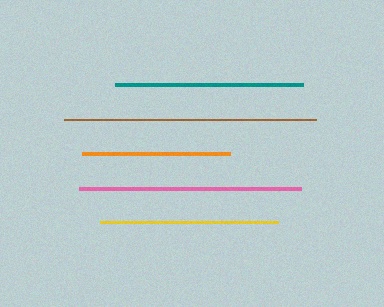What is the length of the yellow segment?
The yellow segment is approximately 178 pixels long.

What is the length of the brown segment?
The brown segment is approximately 252 pixels long.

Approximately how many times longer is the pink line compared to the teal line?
The pink line is approximately 1.2 times the length of the teal line.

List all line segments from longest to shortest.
From longest to shortest: brown, pink, teal, yellow, orange.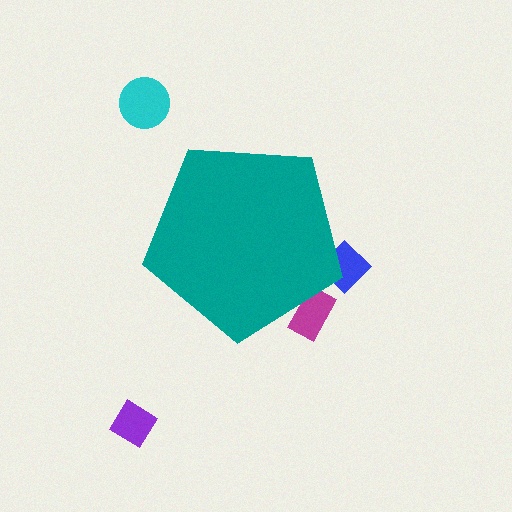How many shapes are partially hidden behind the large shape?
2 shapes are partially hidden.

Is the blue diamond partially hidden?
Yes, the blue diamond is partially hidden behind the teal pentagon.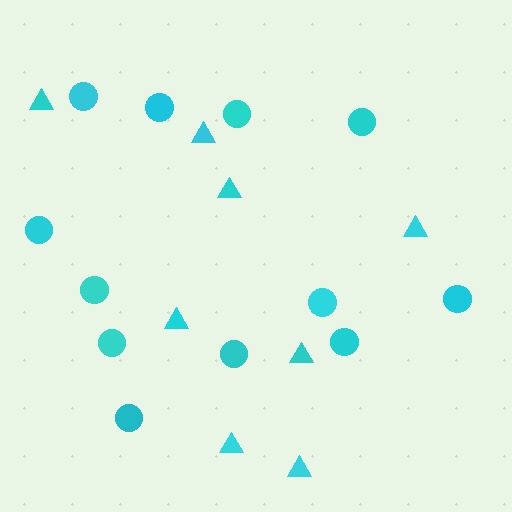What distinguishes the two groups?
There are 2 groups: one group of circles (12) and one group of triangles (8).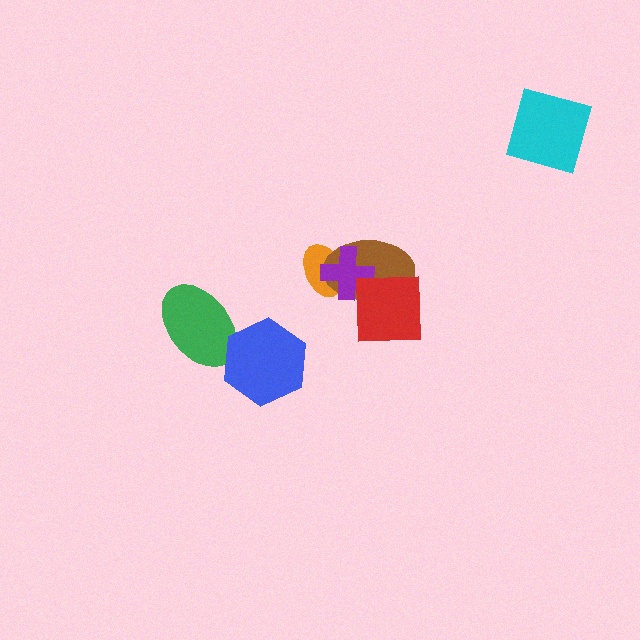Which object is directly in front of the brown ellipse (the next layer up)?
The purple cross is directly in front of the brown ellipse.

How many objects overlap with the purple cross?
3 objects overlap with the purple cross.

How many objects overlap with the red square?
2 objects overlap with the red square.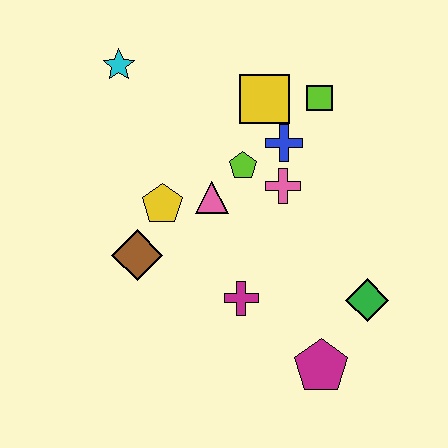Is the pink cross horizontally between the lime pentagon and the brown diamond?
No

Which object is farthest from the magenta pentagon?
The cyan star is farthest from the magenta pentagon.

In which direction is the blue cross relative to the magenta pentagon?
The blue cross is above the magenta pentagon.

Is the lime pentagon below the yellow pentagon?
No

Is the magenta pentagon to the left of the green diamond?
Yes